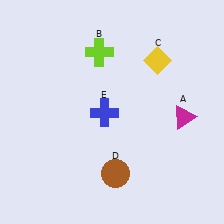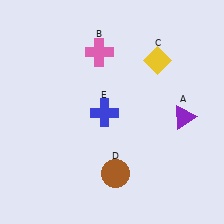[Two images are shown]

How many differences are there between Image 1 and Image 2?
There are 2 differences between the two images.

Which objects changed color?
A changed from magenta to purple. B changed from lime to pink.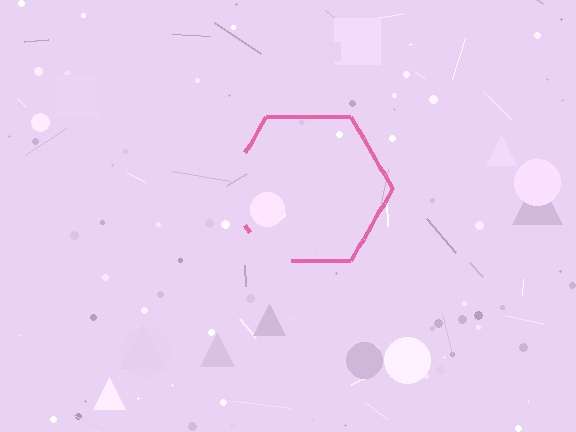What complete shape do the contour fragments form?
The contour fragments form a hexagon.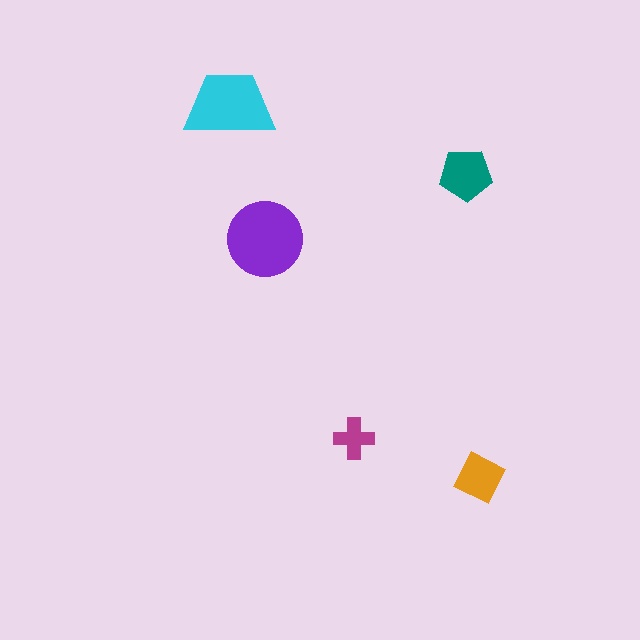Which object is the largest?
The purple circle.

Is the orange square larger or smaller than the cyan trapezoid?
Smaller.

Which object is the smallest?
The magenta cross.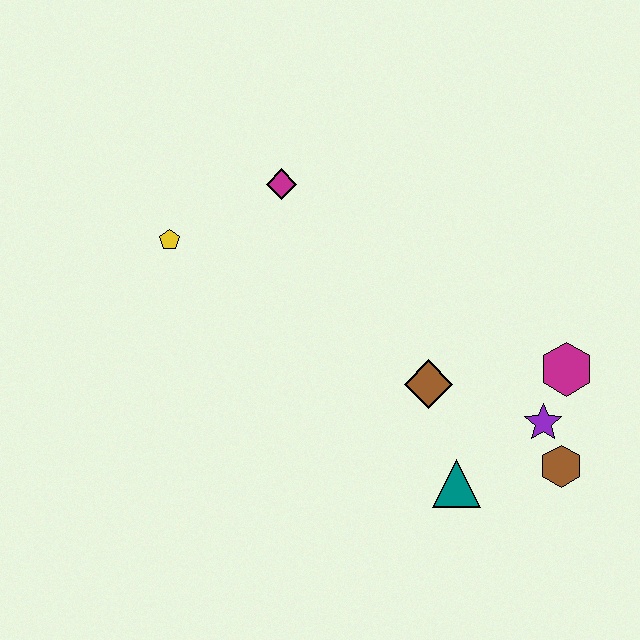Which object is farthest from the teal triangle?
The yellow pentagon is farthest from the teal triangle.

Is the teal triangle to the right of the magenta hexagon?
No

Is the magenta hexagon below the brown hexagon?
No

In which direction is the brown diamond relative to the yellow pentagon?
The brown diamond is to the right of the yellow pentagon.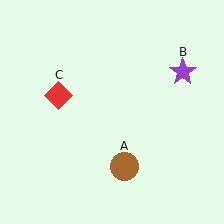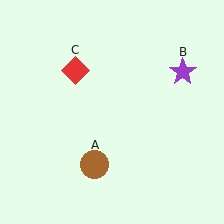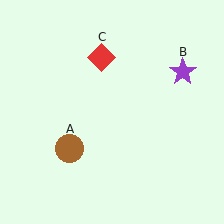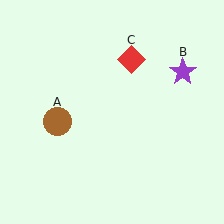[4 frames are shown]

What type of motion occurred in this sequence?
The brown circle (object A), red diamond (object C) rotated clockwise around the center of the scene.